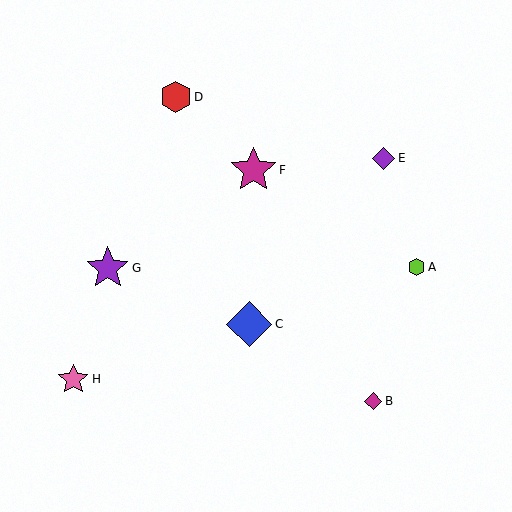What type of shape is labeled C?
Shape C is a blue diamond.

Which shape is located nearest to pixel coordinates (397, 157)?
The purple diamond (labeled E) at (383, 158) is nearest to that location.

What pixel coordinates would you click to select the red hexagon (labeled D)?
Click at (176, 97) to select the red hexagon D.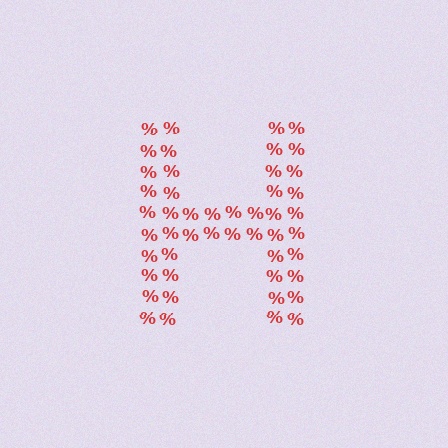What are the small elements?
The small elements are percent signs.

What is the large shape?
The large shape is the letter H.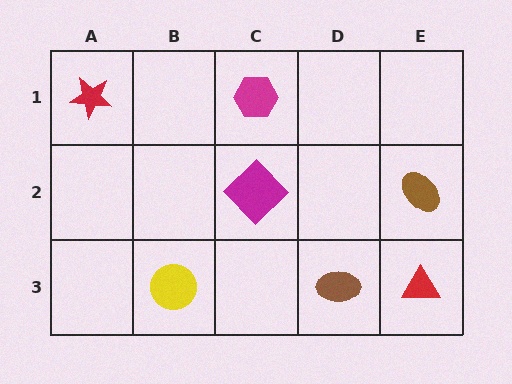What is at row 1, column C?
A magenta hexagon.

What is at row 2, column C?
A magenta diamond.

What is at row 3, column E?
A red triangle.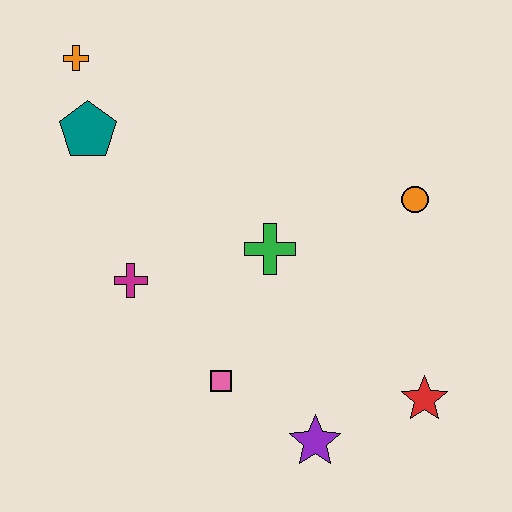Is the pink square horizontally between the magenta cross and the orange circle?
Yes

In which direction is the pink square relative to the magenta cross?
The pink square is below the magenta cross.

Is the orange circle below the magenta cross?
No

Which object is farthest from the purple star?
The orange cross is farthest from the purple star.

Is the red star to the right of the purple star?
Yes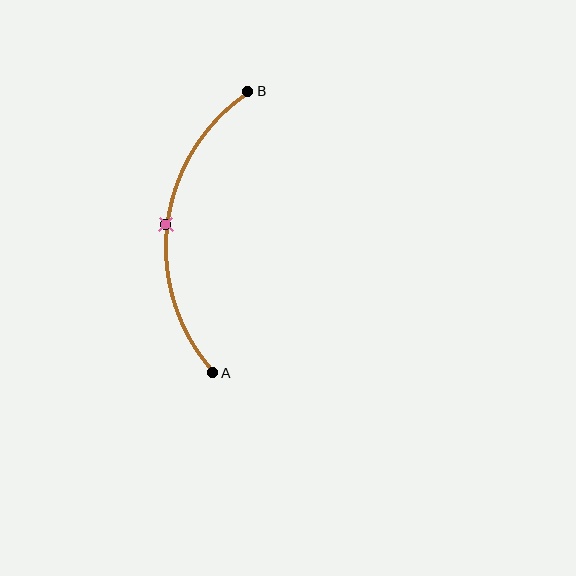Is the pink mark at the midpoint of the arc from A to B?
Yes. The pink mark lies on the arc at equal arc-length from both A and B — it is the arc midpoint.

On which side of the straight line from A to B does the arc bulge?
The arc bulges to the left of the straight line connecting A and B.